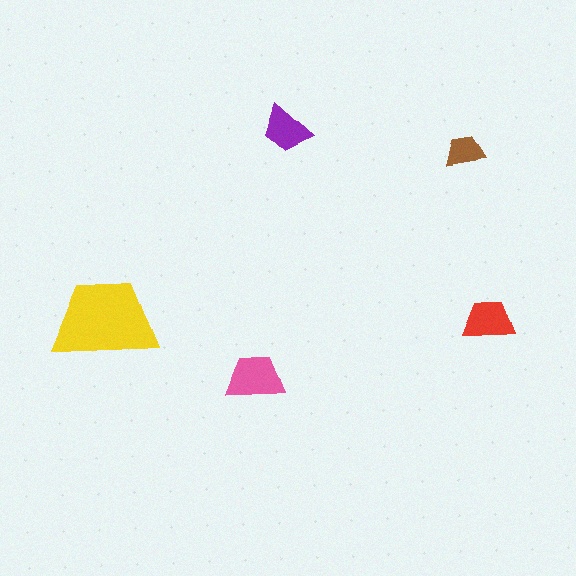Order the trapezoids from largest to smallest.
the yellow one, the pink one, the red one, the purple one, the brown one.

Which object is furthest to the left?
The yellow trapezoid is leftmost.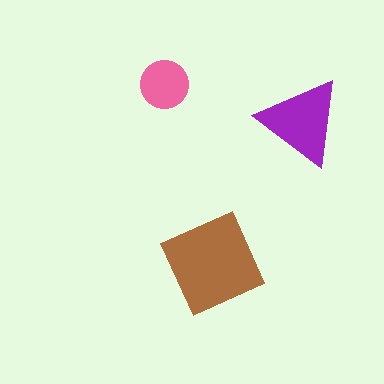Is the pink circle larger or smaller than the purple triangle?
Smaller.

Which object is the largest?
The brown diamond.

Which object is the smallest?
The pink circle.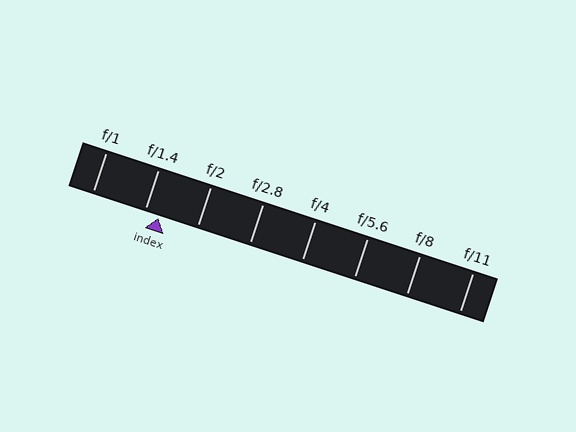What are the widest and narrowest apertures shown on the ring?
The widest aperture shown is f/1 and the narrowest is f/11.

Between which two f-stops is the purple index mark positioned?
The index mark is between f/1.4 and f/2.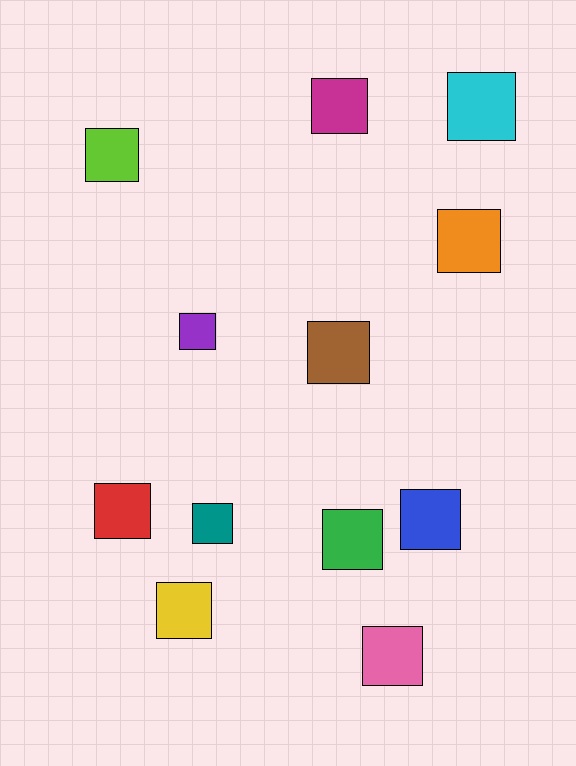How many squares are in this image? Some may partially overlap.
There are 12 squares.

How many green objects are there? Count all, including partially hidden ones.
There is 1 green object.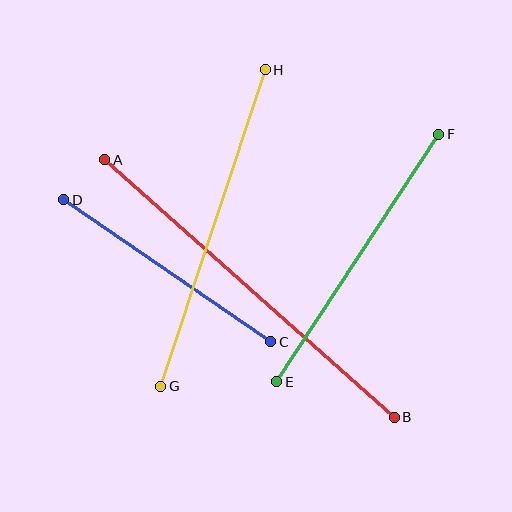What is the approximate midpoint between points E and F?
The midpoint is at approximately (358, 258) pixels.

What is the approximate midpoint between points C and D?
The midpoint is at approximately (167, 271) pixels.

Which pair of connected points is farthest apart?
Points A and B are farthest apart.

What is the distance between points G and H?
The distance is approximately 333 pixels.